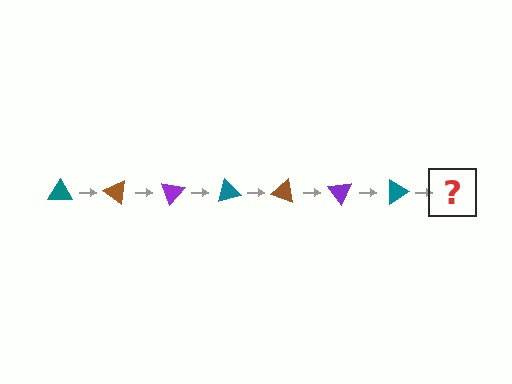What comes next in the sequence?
The next element should be a brown triangle, rotated 245 degrees from the start.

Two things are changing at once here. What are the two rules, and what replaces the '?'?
The two rules are that it rotates 35 degrees each step and the color cycles through teal, brown, and purple. The '?' should be a brown triangle, rotated 245 degrees from the start.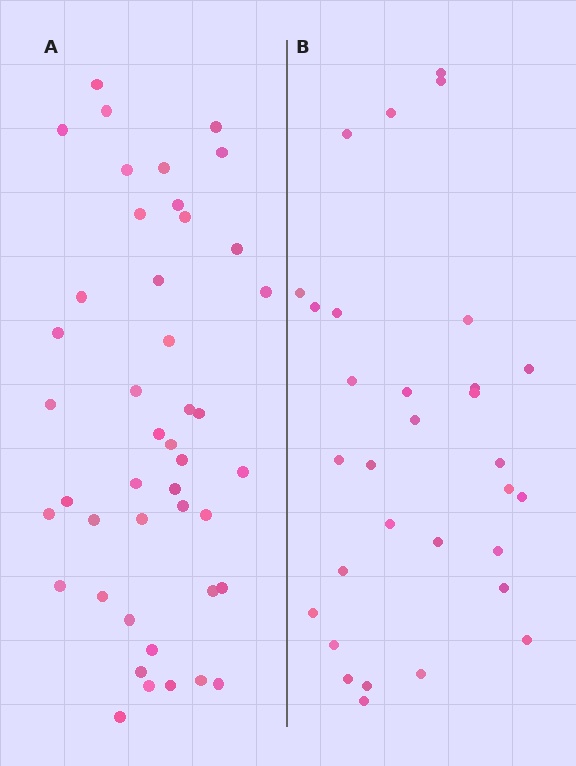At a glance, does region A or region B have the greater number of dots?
Region A (the left region) has more dots.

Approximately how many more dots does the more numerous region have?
Region A has approximately 15 more dots than region B.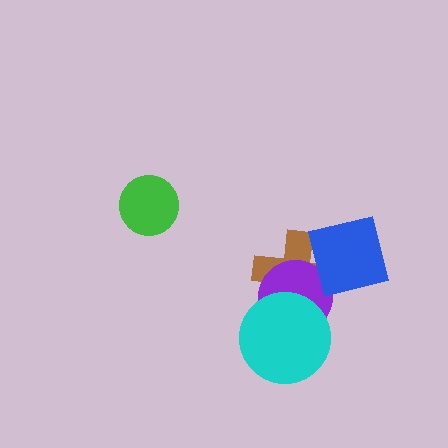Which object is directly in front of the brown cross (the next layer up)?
The purple circle is directly in front of the brown cross.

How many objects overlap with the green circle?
0 objects overlap with the green circle.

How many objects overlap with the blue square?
2 objects overlap with the blue square.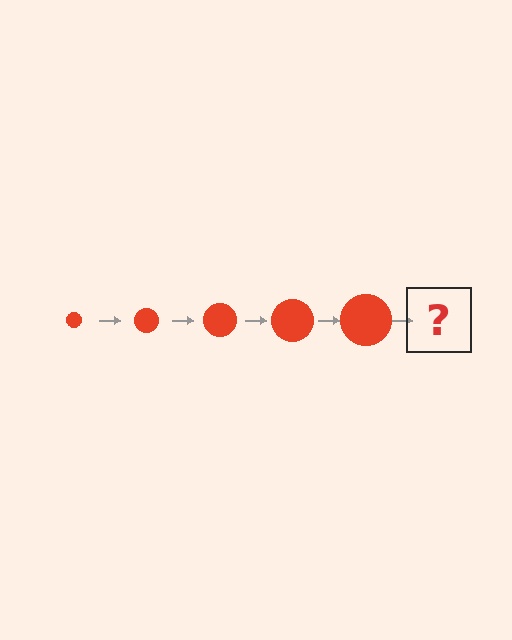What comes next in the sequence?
The next element should be a red circle, larger than the previous one.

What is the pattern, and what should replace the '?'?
The pattern is that the circle gets progressively larger each step. The '?' should be a red circle, larger than the previous one.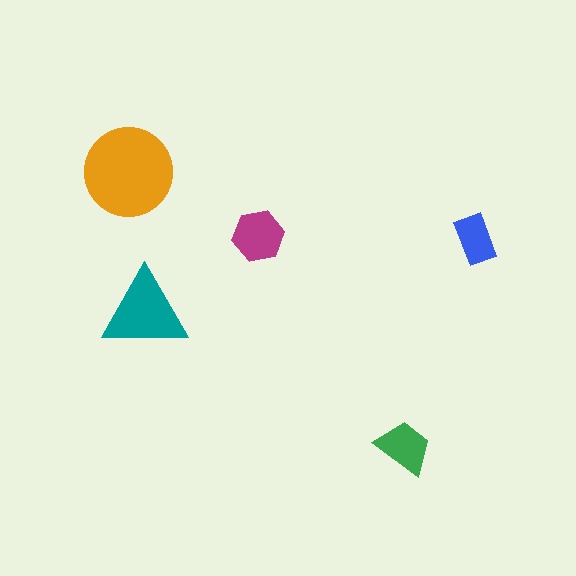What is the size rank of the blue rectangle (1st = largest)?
5th.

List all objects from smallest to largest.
The blue rectangle, the green trapezoid, the magenta hexagon, the teal triangle, the orange circle.